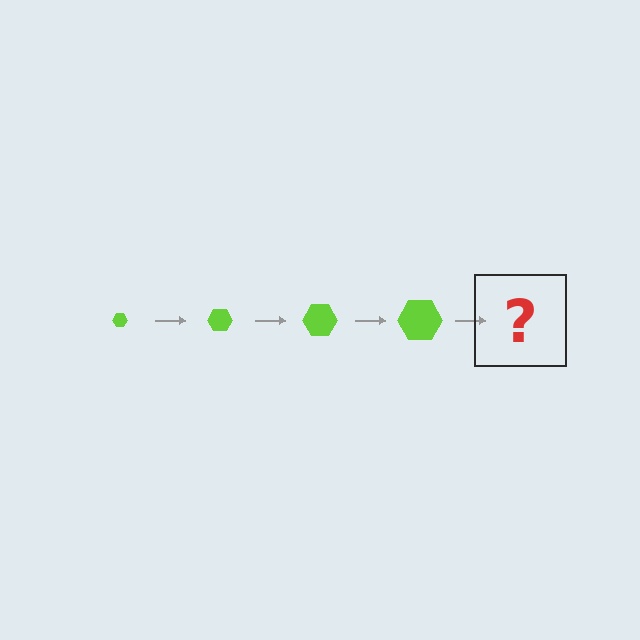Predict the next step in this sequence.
The next step is a lime hexagon, larger than the previous one.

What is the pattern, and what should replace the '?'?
The pattern is that the hexagon gets progressively larger each step. The '?' should be a lime hexagon, larger than the previous one.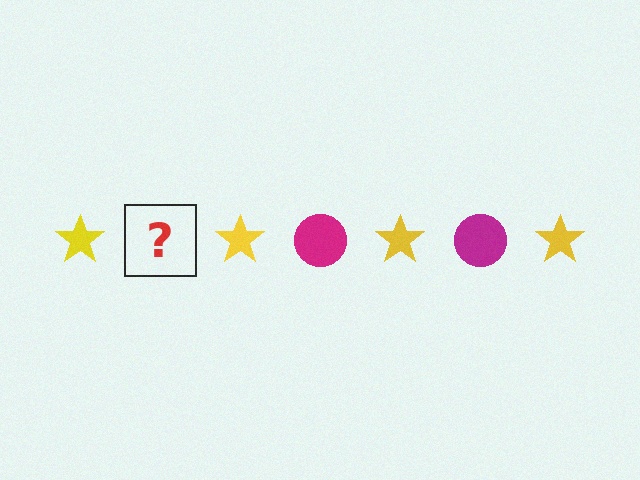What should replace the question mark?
The question mark should be replaced with a magenta circle.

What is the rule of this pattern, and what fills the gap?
The rule is that the pattern alternates between yellow star and magenta circle. The gap should be filled with a magenta circle.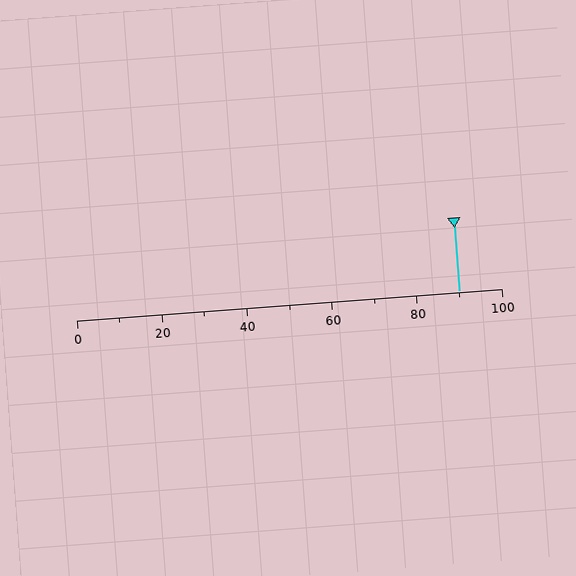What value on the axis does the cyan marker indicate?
The marker indicates approximately 90.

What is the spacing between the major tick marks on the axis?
The major ticks are spaced 20 apart.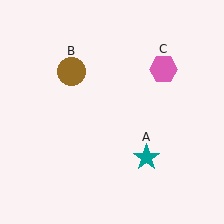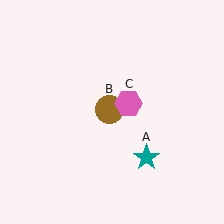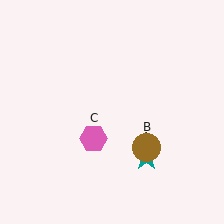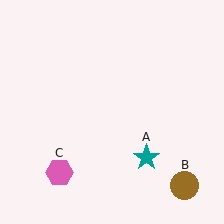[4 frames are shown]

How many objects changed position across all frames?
2 objects changed position: brown circle (object B), pink hexagon (object C).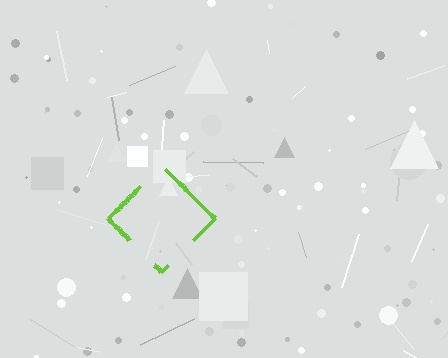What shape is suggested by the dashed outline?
The dashed outline suggests a diamond.